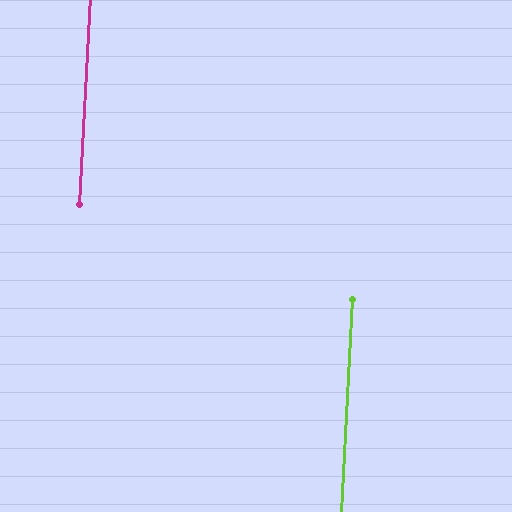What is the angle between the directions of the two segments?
Approximately 0 degrees.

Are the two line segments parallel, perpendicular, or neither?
Parallel — their directions differ by only 0.1°.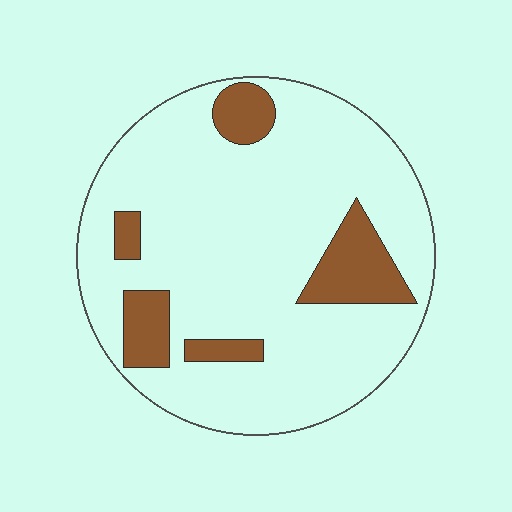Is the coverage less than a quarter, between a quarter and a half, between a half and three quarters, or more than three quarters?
Less than a quarter.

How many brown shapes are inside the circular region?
5.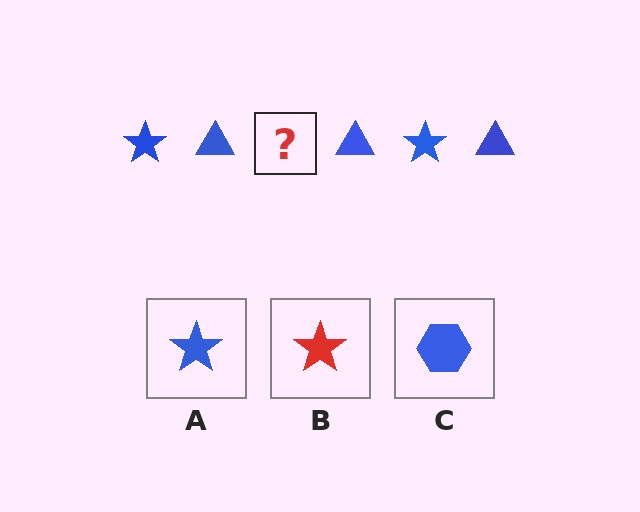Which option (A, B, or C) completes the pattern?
A.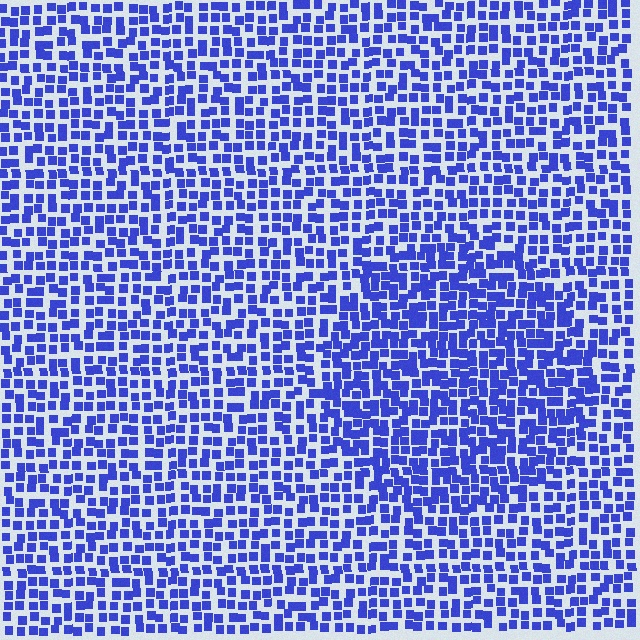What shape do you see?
I see a circle.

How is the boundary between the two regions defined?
The boundary is defined by a change in element density (approximately 1.5x ratio). All elements are the same color, size, and shape.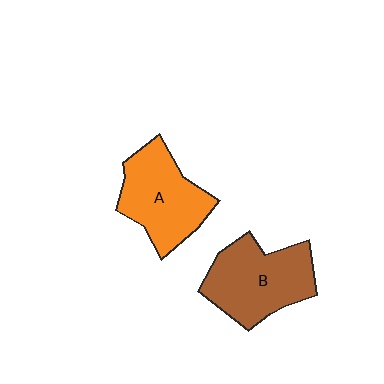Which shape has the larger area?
Shape B (brown).